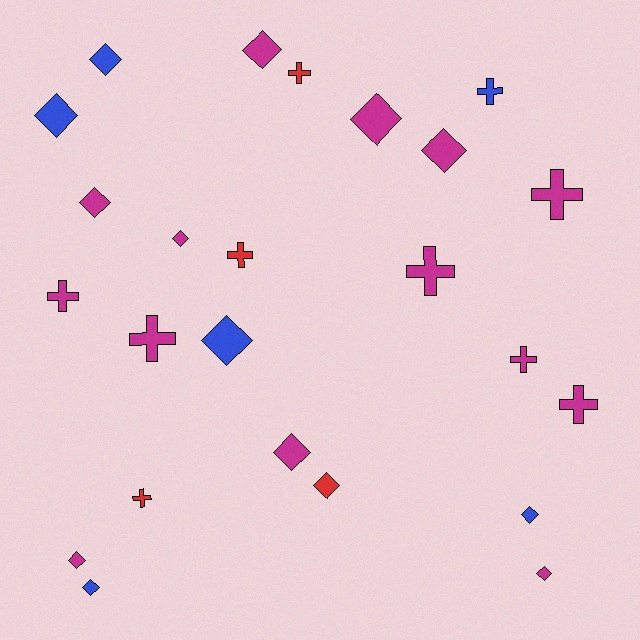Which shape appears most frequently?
Diamond, with 14 objects.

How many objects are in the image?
There are 24 objects.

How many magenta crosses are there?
There are 6 magenta crosses.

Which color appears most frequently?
Magenta, with 14 objects.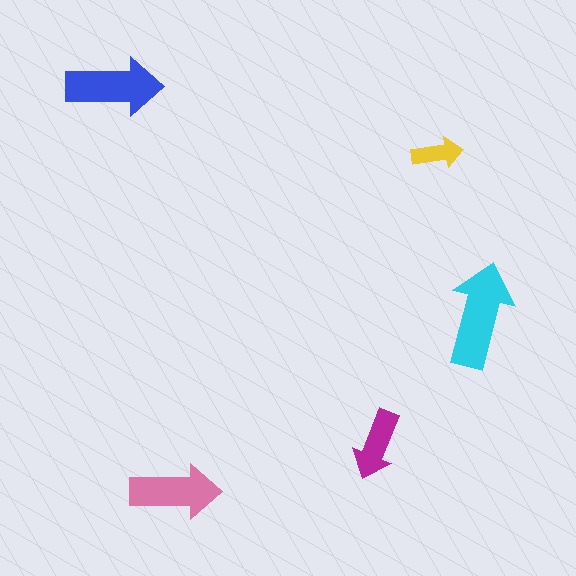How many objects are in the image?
There are 5 objects in the image.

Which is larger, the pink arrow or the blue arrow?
The blue one.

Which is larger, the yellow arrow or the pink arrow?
The pink one.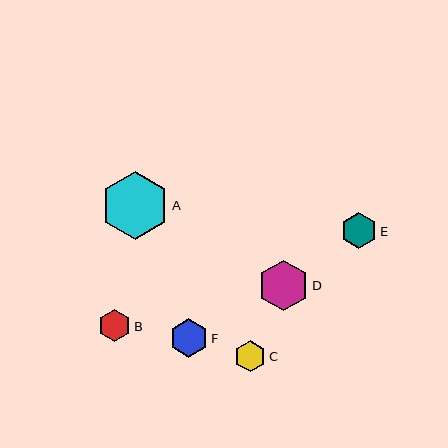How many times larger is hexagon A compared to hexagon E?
Hexagon A is approximately 1.9 times the size of hexagon E.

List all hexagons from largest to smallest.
From largest to smallest: A, D, F, E, B, C.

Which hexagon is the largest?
Hexagon A is the largest with a size of approximately 67 pixels.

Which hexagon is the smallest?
Hexagon C is the smallest with a size of approximately 31 pixels.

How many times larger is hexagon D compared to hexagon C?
Hexagon D is approximately 1.6 times the size of hexagon C.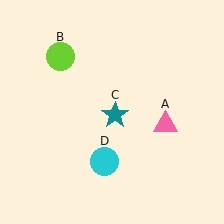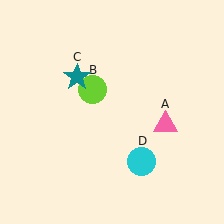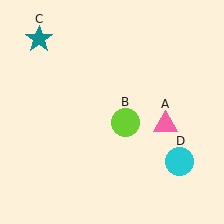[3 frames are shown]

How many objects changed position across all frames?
3 objects changed position: lime circle (object B), teal star (object C), cyan circle (object D).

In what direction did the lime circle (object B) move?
The lime circle (object B) moved down and to the right.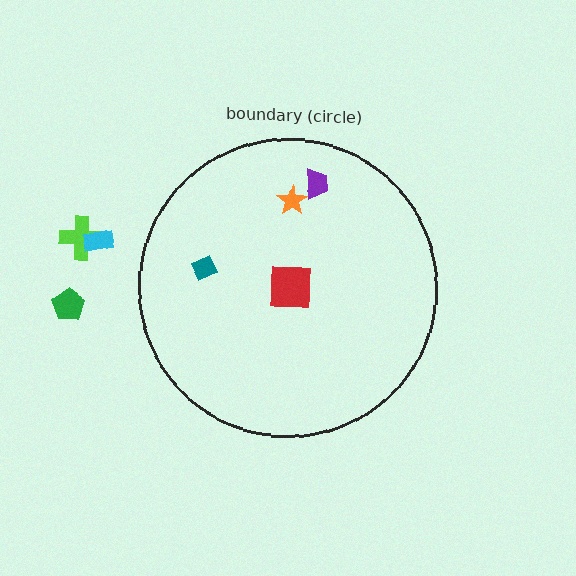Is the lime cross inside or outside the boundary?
Outside.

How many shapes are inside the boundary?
4 inside, 3 outside.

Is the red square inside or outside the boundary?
Inside.